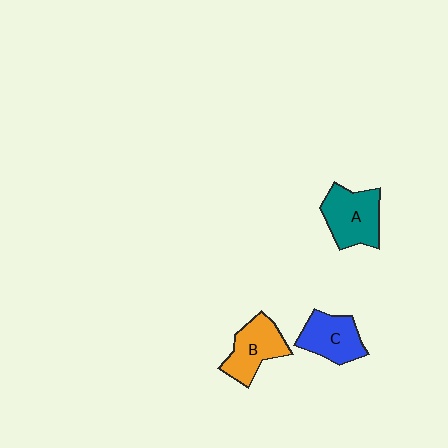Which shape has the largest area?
Shape A (teal).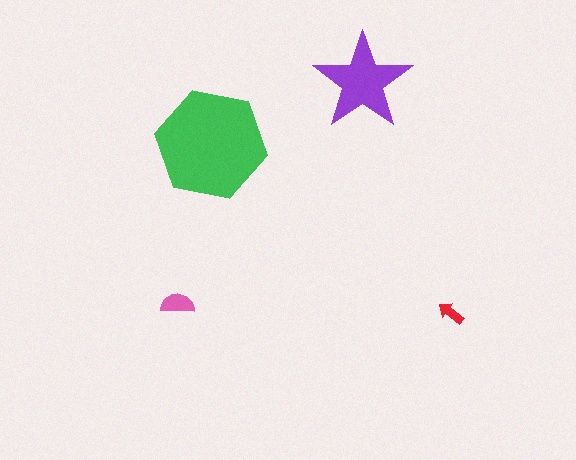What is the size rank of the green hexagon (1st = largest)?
1st.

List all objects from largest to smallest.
The green hexagon, the purple star, the pink semicircle, the red arrow.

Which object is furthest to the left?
The pink semicircle is leftmost.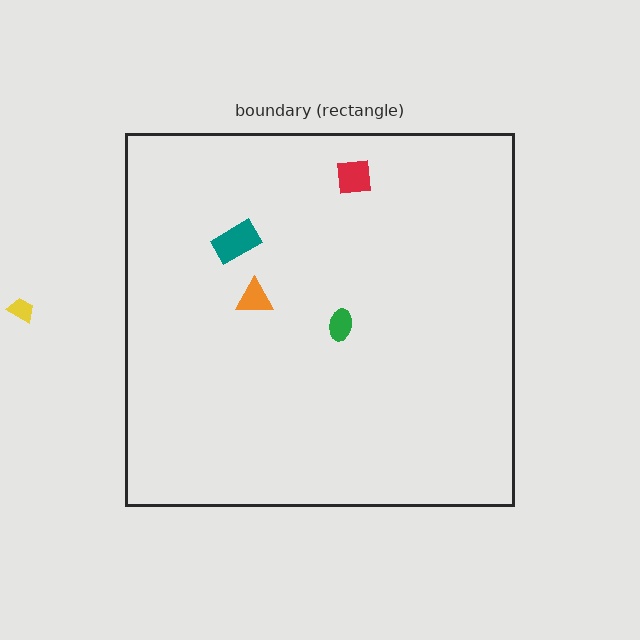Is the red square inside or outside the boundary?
Inside.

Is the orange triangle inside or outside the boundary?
Inside.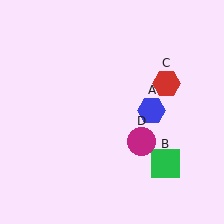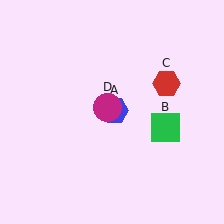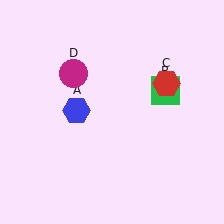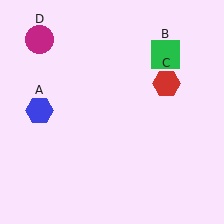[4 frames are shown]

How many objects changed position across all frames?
3 objects changed position: blue hexagon (object A), green square (object B), magenta circle (object D).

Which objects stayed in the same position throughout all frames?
Red hexagon (object C) remained stationary.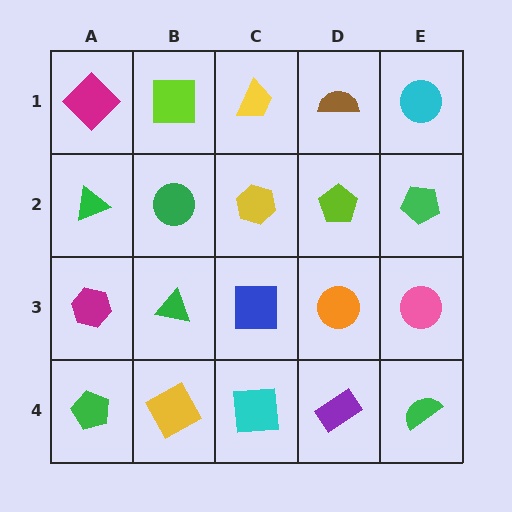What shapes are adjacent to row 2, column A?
A magenta diamond (row 1, column A), a magenta hexagon (row 3, column A), a green circle (row 2, column B).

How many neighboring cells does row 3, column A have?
3.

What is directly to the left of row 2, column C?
A green circle.